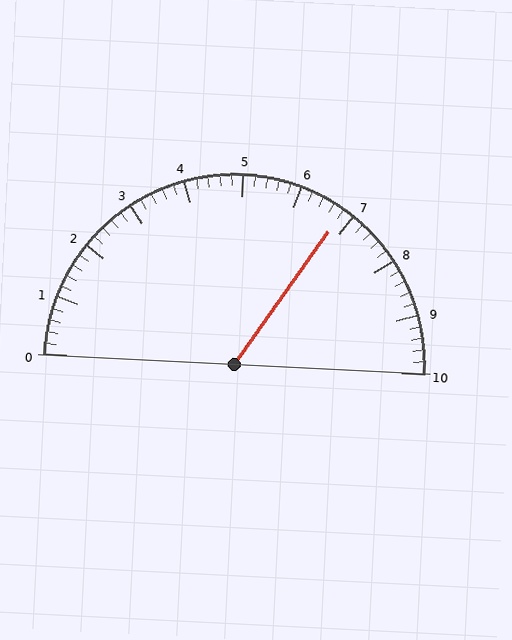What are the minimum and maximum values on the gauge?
The gauge ranges from 0 to 10.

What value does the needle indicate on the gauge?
The needle indicates approximately 6.8.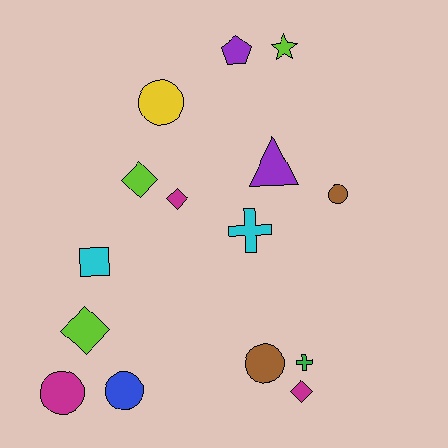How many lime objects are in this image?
There are 3 lime objects.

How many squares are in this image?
There is 1 square.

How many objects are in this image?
There are 15 objects.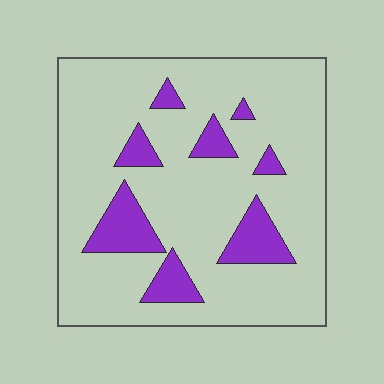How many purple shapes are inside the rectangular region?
8.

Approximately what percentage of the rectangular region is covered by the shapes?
Approximately 15%.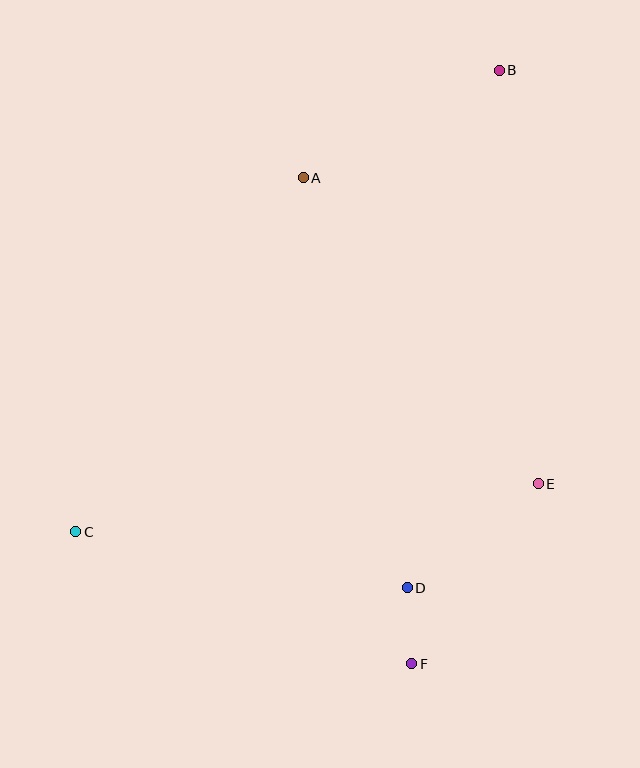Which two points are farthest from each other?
Points B and C are farthest from each other.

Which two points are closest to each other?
Points D and F are closest to each other.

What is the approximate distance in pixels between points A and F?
The distance between A and F is approximately 498 pixels.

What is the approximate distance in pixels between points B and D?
The distance between B and D is approximately 526 pixels.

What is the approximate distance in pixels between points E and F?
The distance between E and F is approximately 220 pixels.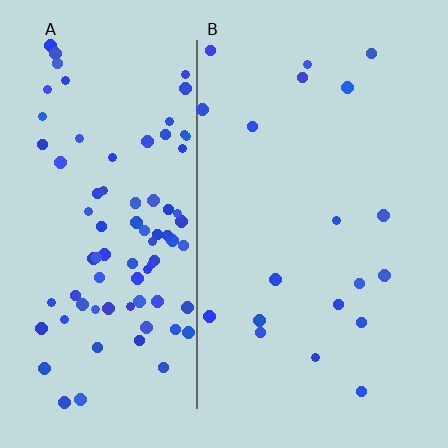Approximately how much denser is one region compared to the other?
Approximately 4.6× — region A over region B.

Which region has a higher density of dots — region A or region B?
A (the left).